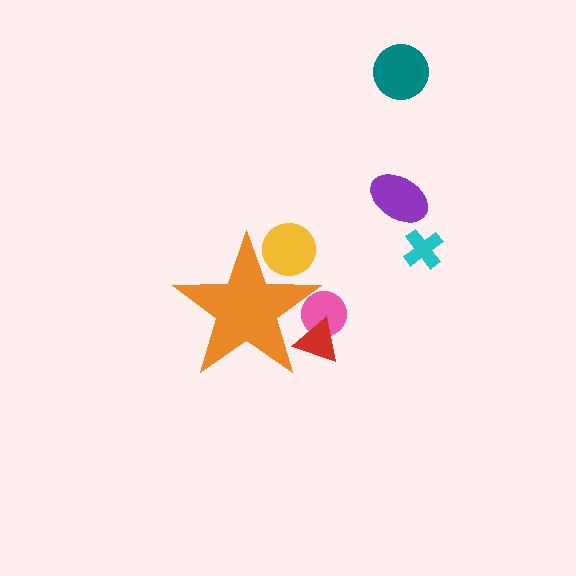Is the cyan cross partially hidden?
No, the cyan cross is fully visible.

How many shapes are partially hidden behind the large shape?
3 shapes are partially hidden.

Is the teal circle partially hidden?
No, the teal circle is fully visible.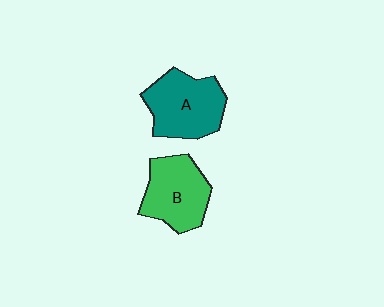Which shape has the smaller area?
Shape B (green).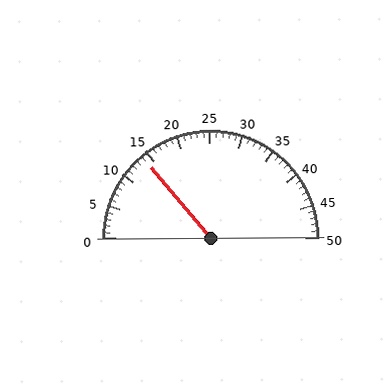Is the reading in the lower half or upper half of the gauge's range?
The reading is in the lower half of the range (0 to 50).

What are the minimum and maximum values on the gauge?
The gauge ranges from 0 to 50.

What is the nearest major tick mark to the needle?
The nearest major tick mark is 15.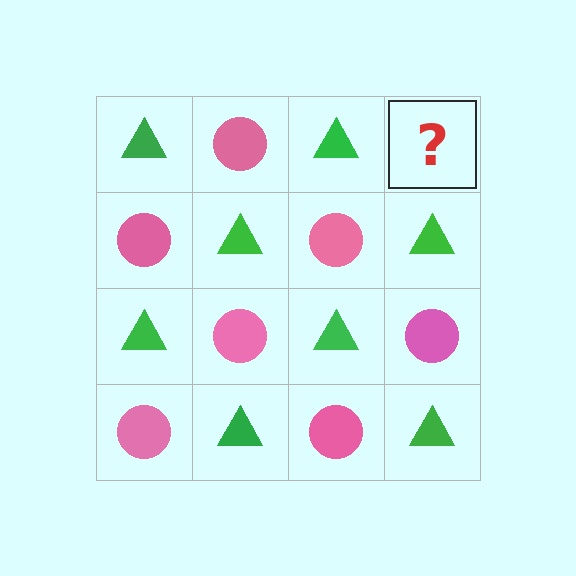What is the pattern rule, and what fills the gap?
The rule is that it alternates green triangle and pink circle in a checkerboard pattern. The gap should be filled with a pink circle.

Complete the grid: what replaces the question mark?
The question mark should be replaced with a pink circle.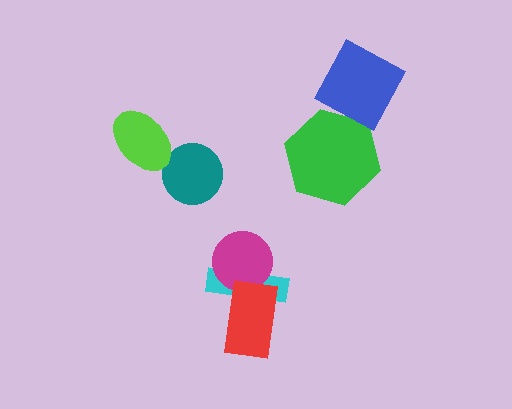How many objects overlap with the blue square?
0 objects overlap with the blue square.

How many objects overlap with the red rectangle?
2 objects overlap with the red rectangle.